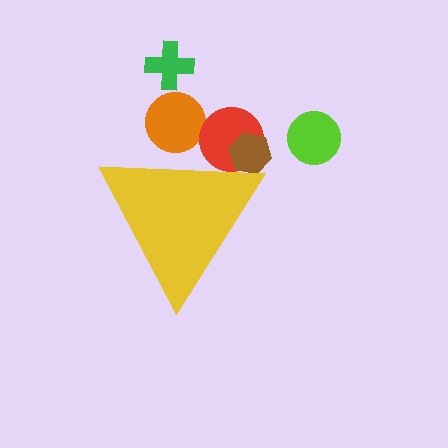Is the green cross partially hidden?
No, the green cross is fully visible.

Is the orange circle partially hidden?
Yes, the orange circle is partially hidden behind the yellow triangle.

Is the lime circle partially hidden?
No, the lime circle is fully visible.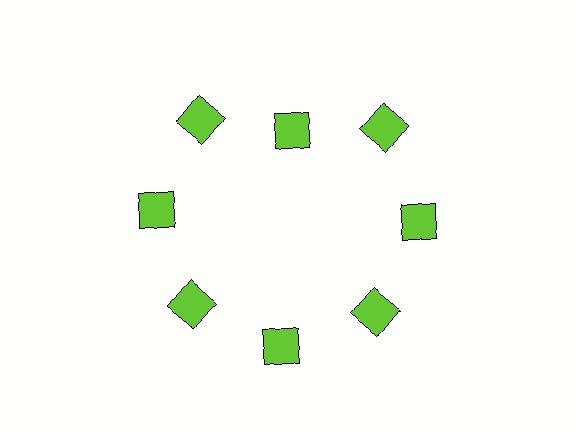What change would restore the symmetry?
The symmetry would be restored by moving it outward, back onto the ring so that all 8 squares sit at equal angles and equal distance from the center.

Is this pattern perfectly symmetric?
No. The 8 lime squares are arranged in a ring, but one element near the 12 o'clock position is pulled inward toward the center, breaking the 8-fold rotational symmetry.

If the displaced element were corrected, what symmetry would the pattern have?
It would have 8-fold rotational symmetry — the pattern would map onto itself every 45 degrees.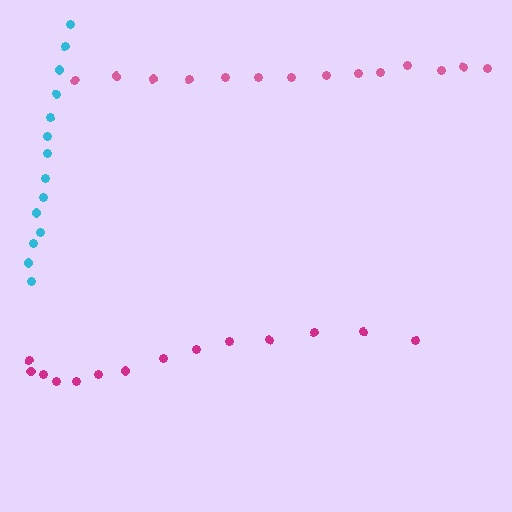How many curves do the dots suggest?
There are 3 distinct paths.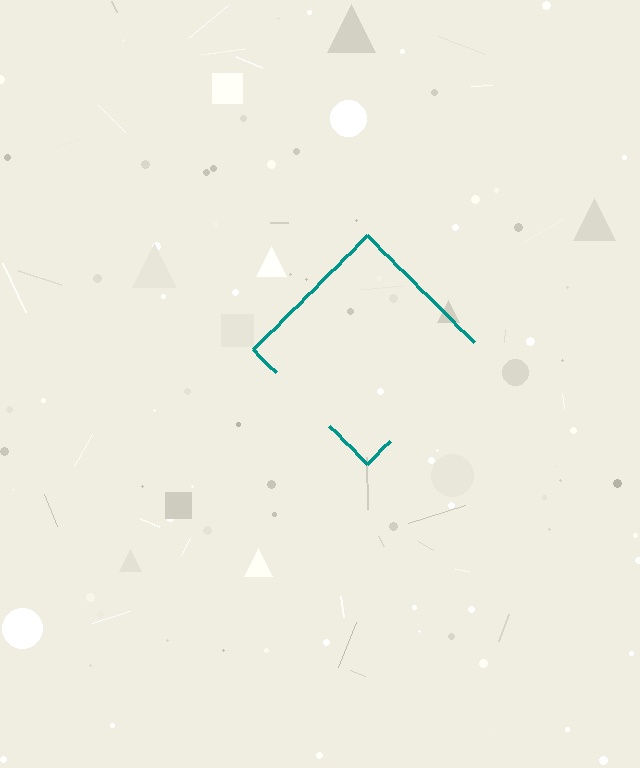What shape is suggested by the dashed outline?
The dashed outline suggests a diamond.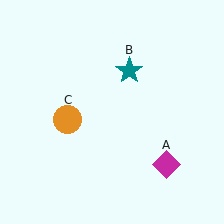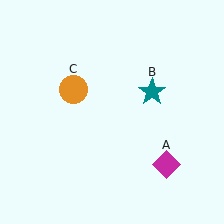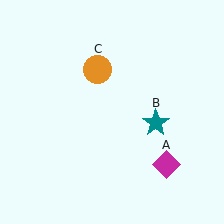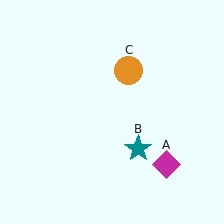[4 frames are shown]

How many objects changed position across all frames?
2 objects changed position: teal star (object B), orange circle (object C).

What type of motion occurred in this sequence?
The teal star (object B), orange circle (object C) rotated clockwise around the center of the scene.